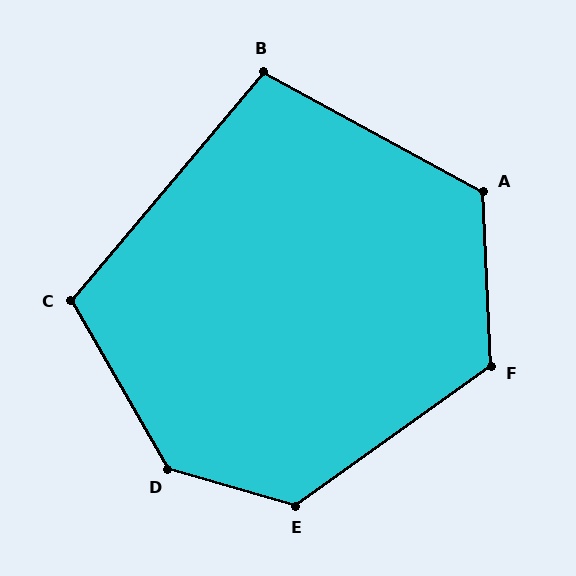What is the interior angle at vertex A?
Approximately 121 degrees (obtuse).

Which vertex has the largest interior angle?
D, at approximately 136 degrees.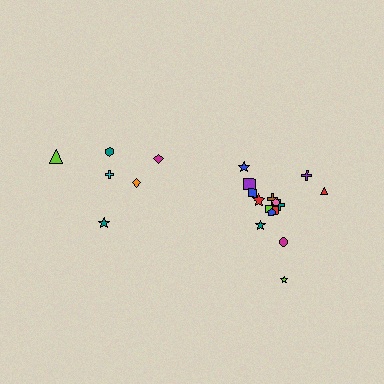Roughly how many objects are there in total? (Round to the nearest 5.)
Roughly 20 objects in total.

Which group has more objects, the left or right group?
The right group.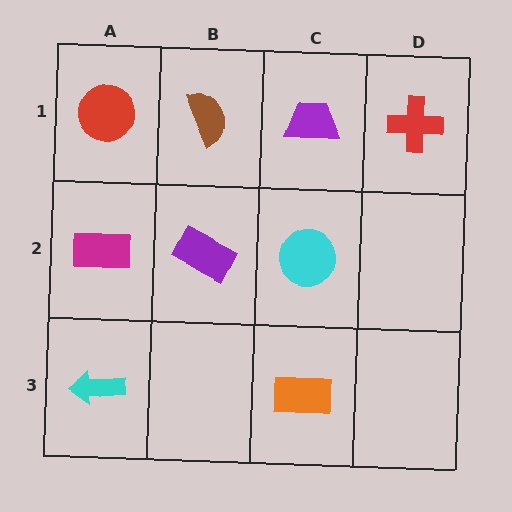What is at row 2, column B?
A purple rectangle.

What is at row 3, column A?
A cyan arrow.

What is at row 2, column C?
A cyan circle.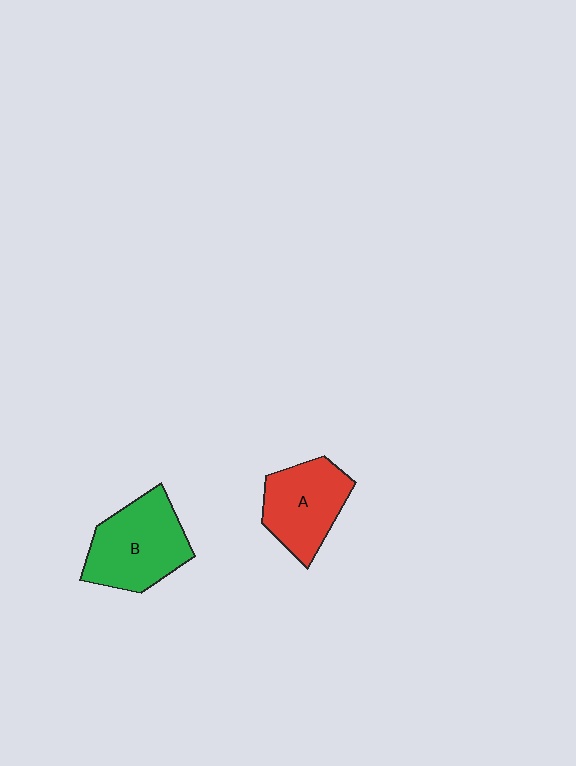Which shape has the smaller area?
Shape A (red).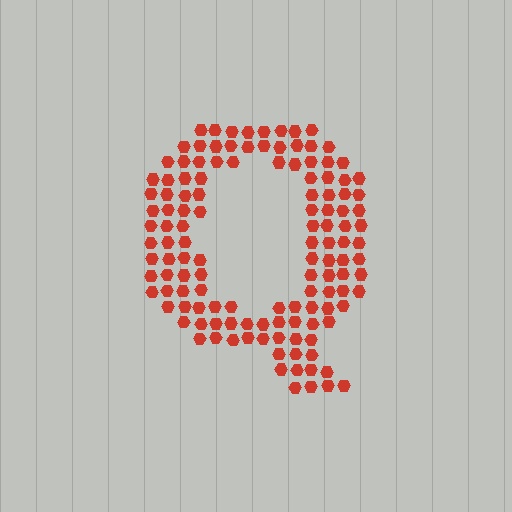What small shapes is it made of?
It is made of small hexagons.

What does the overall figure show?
The overall figure shows the letter Q.